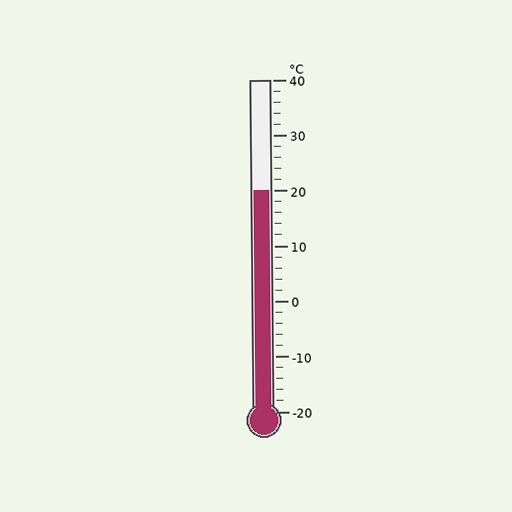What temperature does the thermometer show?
The thermometer shows approximately 20°C.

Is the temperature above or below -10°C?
The temperature is above -10°C.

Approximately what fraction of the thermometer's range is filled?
The thermometer is filled to approximately 65% of its range.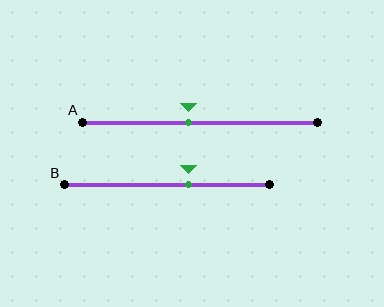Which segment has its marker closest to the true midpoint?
Segment A has its marker closest to the true midpoint.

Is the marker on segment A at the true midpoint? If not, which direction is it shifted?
No, the marker on segment A is shifted to the left by about 5% of the segment length.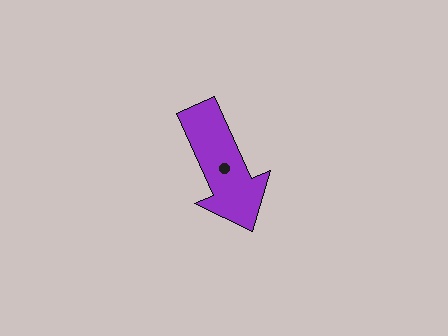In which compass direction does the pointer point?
Southeast.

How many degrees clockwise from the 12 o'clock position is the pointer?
Approximately 156 degrees.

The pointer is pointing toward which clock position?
Roughly 5 o'clock.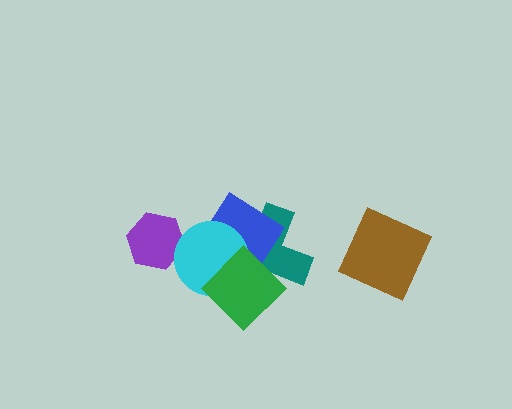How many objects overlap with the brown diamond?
0 objects overlap with the brown diamond.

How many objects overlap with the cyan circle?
4 objects overlap with the cyan circle.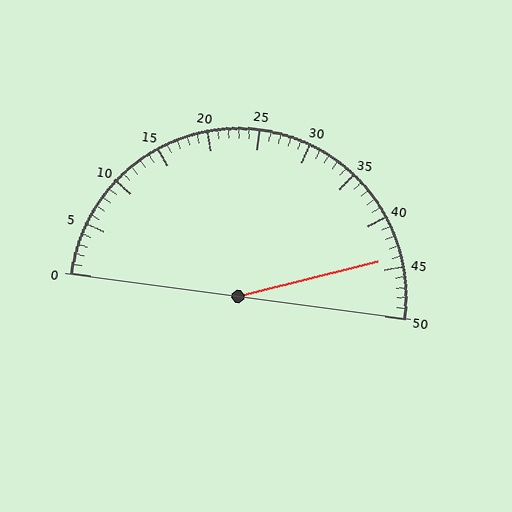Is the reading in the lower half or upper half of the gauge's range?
The reading is in the upper half of the range (0 to 50).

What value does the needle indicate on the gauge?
The needle indicates approximately 44.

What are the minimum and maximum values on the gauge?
The gauge ranges from 0 to 50.